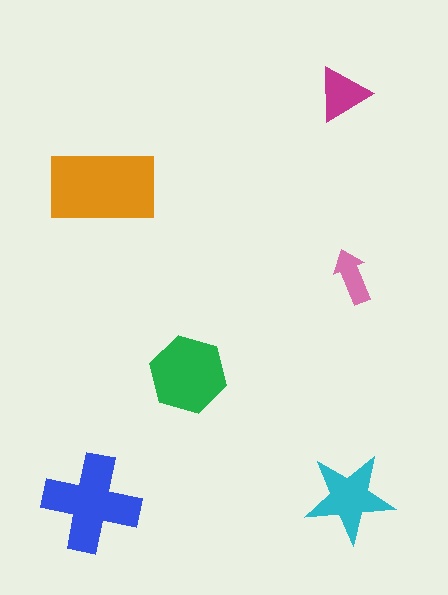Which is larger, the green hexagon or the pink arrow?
The green hexagon.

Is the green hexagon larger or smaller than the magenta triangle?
Larger.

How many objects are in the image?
There are 6 objects in the image.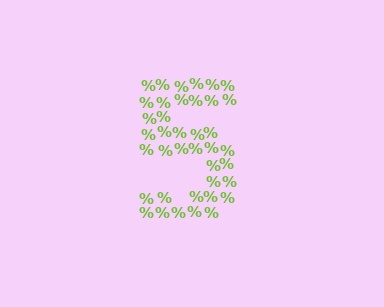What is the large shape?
The large shape is the digit 5.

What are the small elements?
The small elements are percent signs.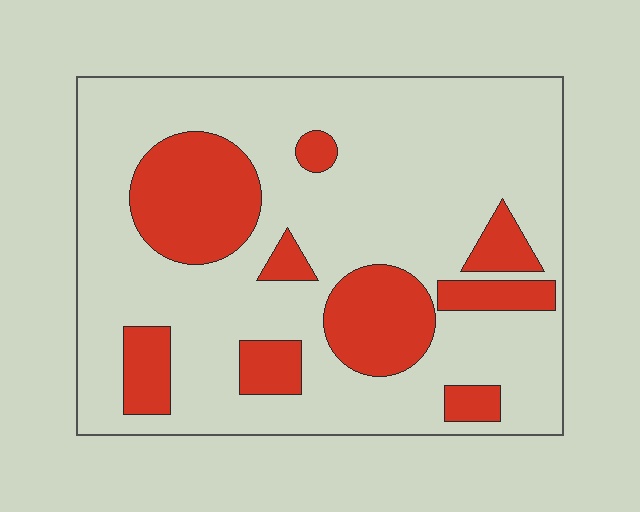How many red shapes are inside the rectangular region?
9.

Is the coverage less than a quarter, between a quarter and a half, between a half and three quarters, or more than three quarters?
Less than a quarter.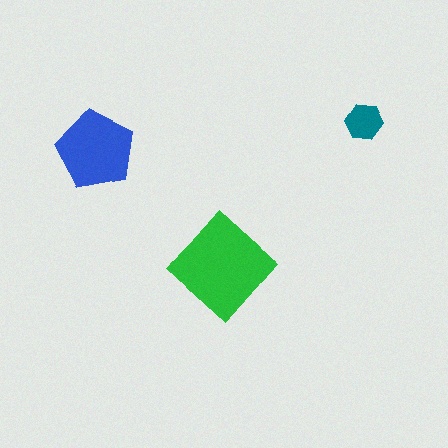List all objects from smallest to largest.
The teal hexagon, the blue pentagon, the green diamond.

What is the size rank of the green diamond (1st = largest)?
1st.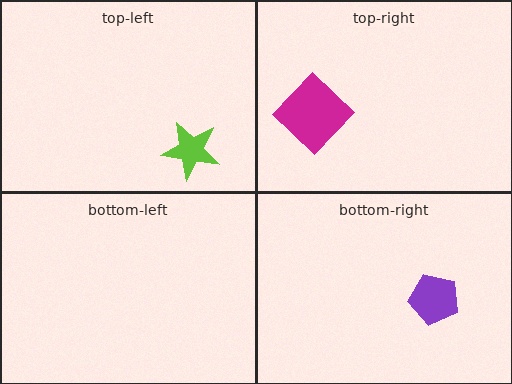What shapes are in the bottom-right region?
The purple pentagon.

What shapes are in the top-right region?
The magenta diamond.